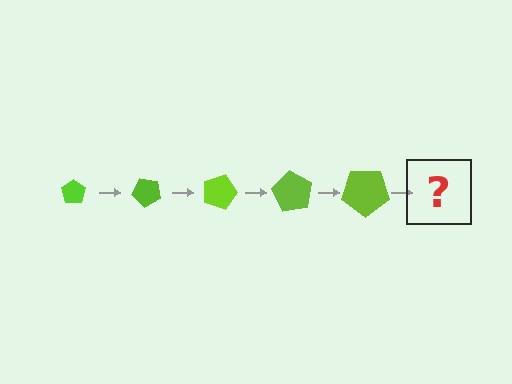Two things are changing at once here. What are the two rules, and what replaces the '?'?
The two rules are that the pentagon grows larger each step and it rotates 45 degrees each step. The '?' should be a pentagon, larger than the previous one and rotated 225 degrees from the start.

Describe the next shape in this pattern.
It should be a pentagon, larger than the previous one and rotated 225 degrees from the start.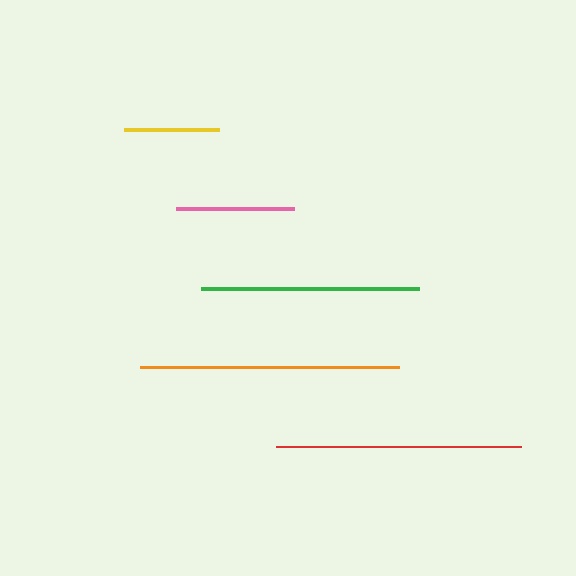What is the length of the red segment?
The red segment is approximately 245 pixels long.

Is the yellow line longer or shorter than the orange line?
The orange line is longer than the yellow line.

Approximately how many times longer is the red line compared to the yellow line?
The red line is approximately 2.6 times the length of the yellow line.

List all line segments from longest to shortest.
From longest to shortest: orange, red, green, pink, yellow.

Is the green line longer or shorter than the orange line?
The orange line is longer than the green line.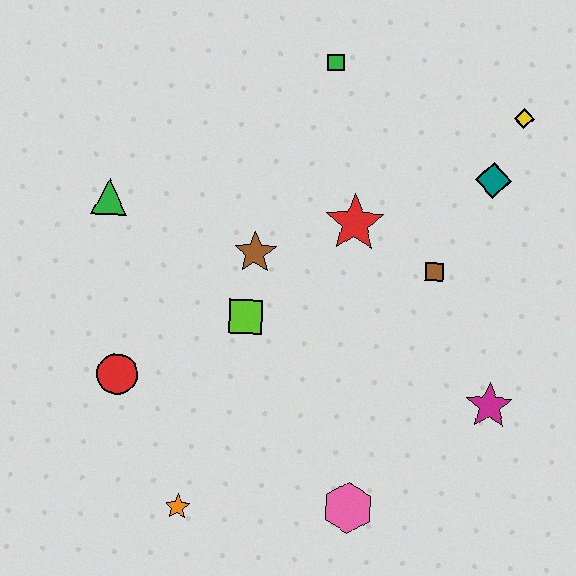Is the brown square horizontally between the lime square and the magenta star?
Yes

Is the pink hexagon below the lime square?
Yes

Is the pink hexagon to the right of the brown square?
No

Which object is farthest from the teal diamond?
The orange star is farthest from the teal diamond.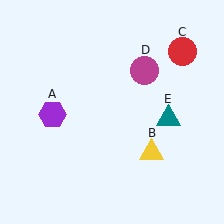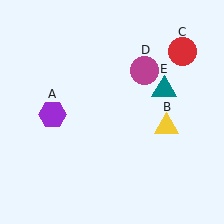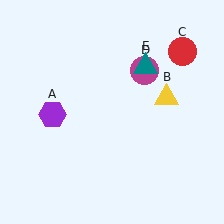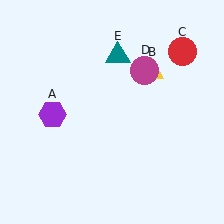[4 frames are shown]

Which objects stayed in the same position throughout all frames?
Purple hexagon (object A) and red circle (object C) and magenta circle (object D) remained stationary.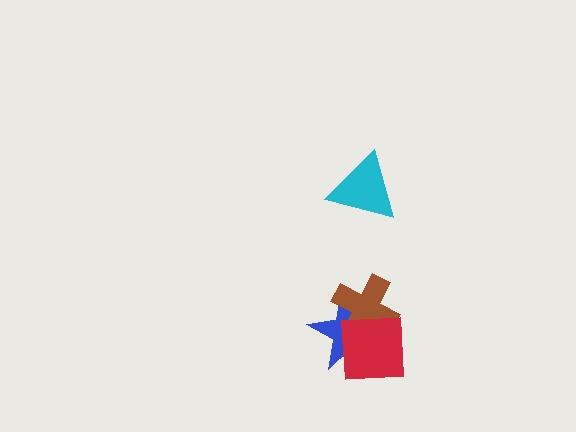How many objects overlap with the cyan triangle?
0 objects overlap with the cyan triangle.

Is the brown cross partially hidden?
Yes, it is partially covered by another shape.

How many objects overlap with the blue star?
2 objects overlap with the blue star.